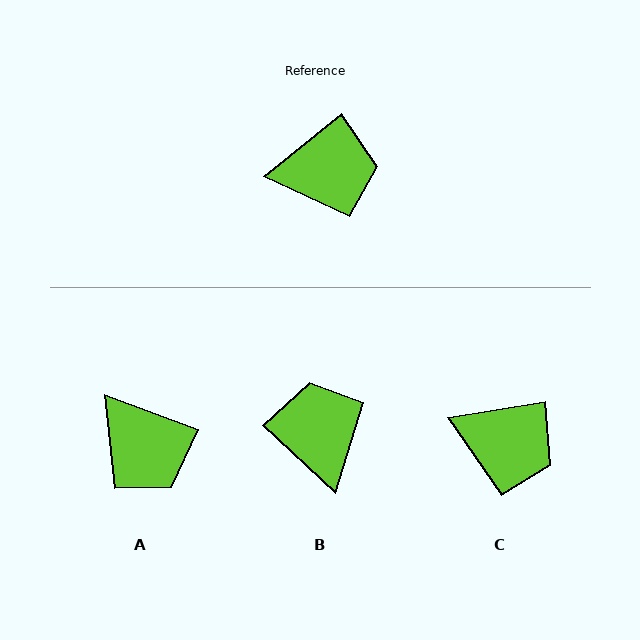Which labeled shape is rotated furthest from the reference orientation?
B, about 98 degrees away.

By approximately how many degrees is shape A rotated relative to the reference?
Approximately 59 degrees clockwise.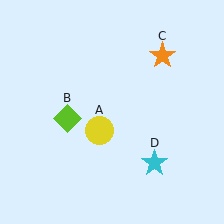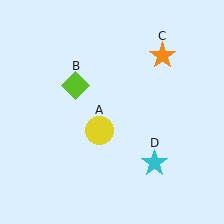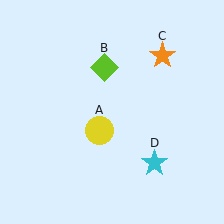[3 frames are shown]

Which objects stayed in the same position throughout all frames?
Yellow circle (object A) and orange star (object C) and cyan star (object D) remained stationary.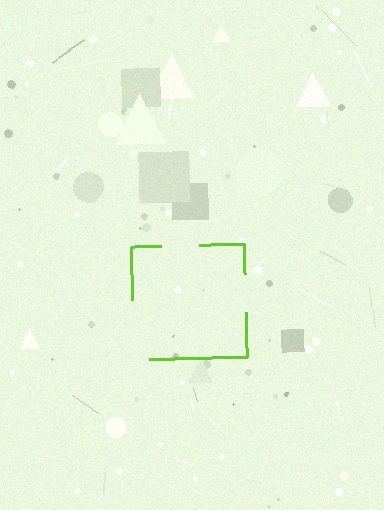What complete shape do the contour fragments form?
The contour fragments form a square.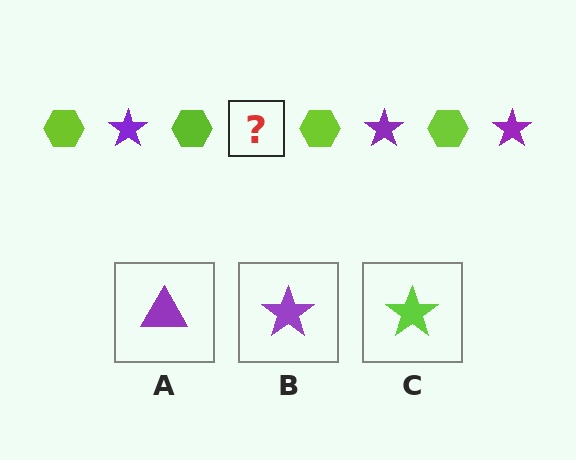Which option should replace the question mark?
Option B.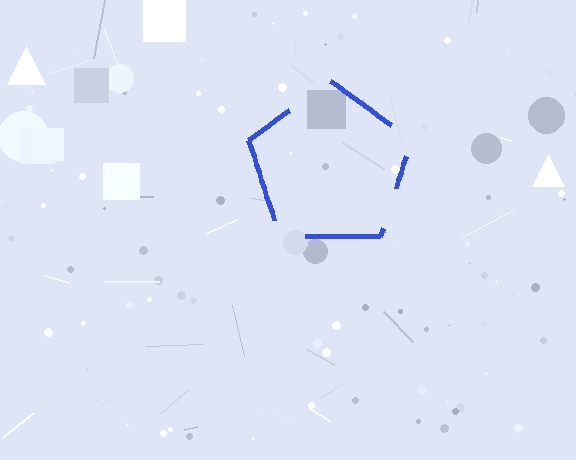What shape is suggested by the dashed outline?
The dashed outline suggests a pentagon.